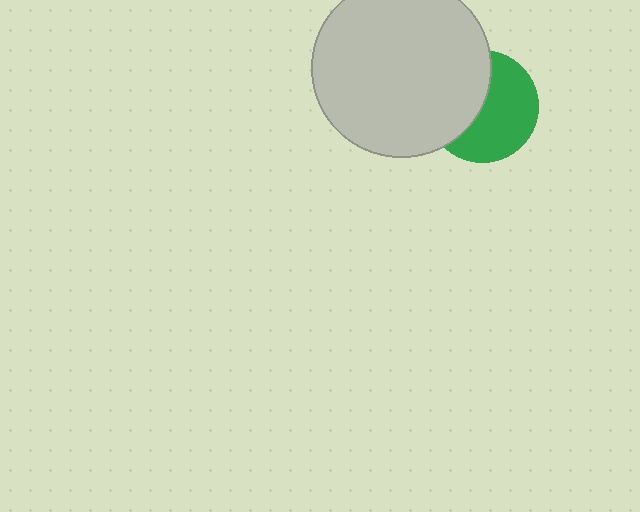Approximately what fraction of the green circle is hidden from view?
Roughly 44% of the green circle is hidden behind the light gray circle.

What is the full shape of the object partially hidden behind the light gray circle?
The partially hidden object is a green circle.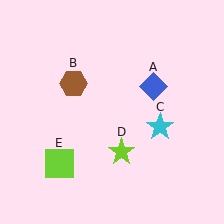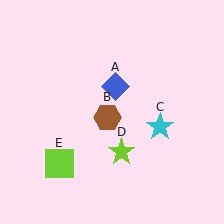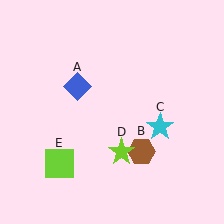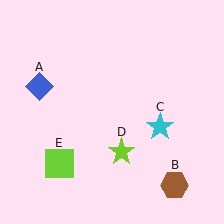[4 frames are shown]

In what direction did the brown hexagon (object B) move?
The brown hexagon (object B) moved down and to the right.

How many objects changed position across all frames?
2 objects changed position: blue diamond (object A), brown hexagon (object B).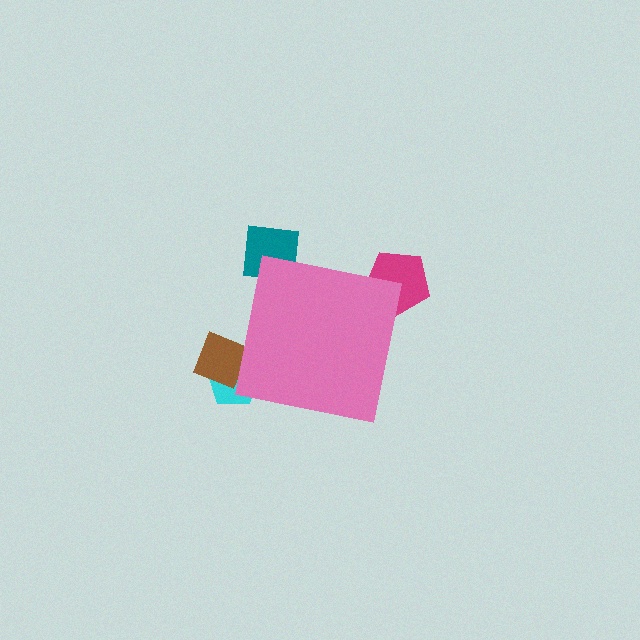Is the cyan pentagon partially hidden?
Yes, the cyan pentagon is partially hidden behind the pink square.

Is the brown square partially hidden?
Yes, the brown square is partially hidden behind the pink square.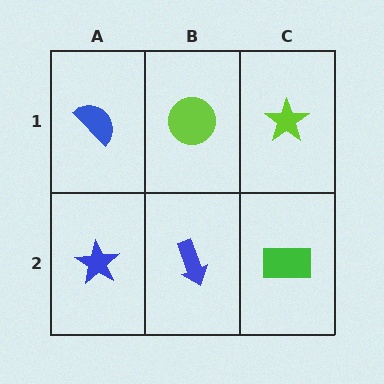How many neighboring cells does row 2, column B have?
3.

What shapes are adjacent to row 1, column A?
A blue star (row 2, column A), a lime circle (row 1, column B).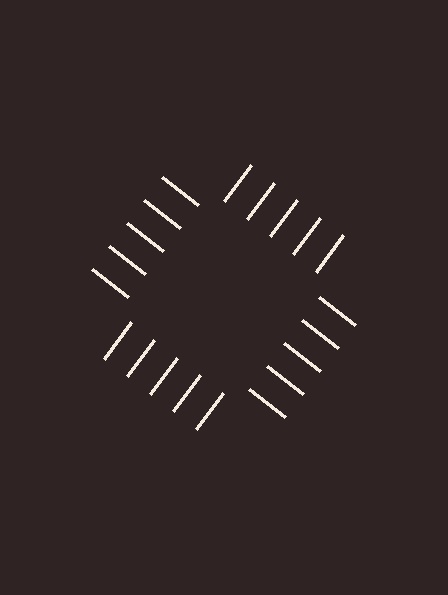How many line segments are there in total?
20 — 5 along each of the 4 edges.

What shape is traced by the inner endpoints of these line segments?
An illusory square — the line segments terminate on its edges but no continuous stroke is drawn.